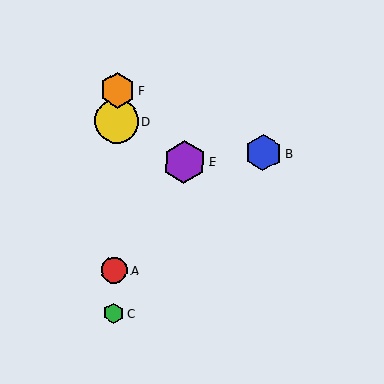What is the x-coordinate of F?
Object F is at x≈117.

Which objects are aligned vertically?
Objects A, C, D, F are aligned vertically.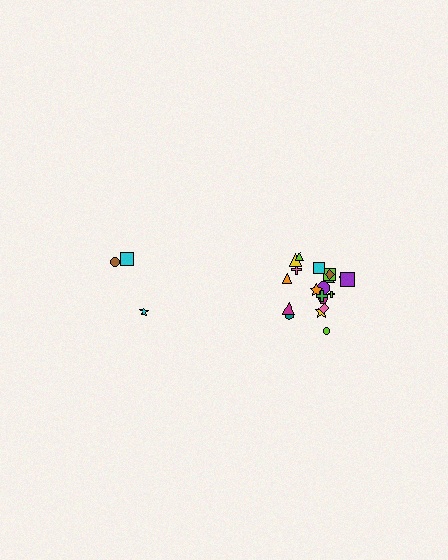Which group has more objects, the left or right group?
The right group.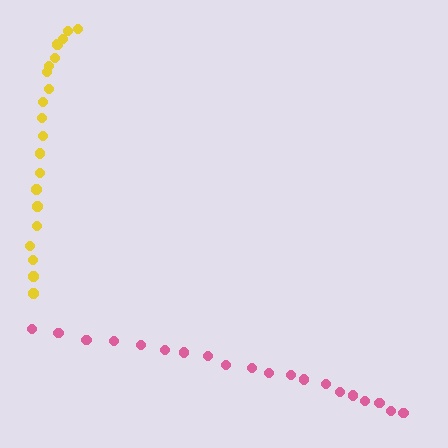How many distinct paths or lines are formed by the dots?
There are 2 distinct paths.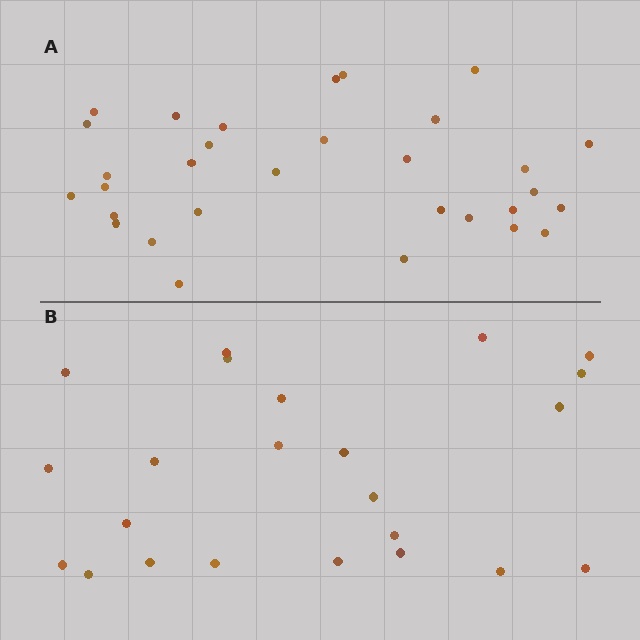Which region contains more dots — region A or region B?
Region A (the top region) has more dots.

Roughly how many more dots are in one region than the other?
Region A has roughly 8 or so more dots than region B.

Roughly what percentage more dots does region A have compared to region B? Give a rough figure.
About 35% more.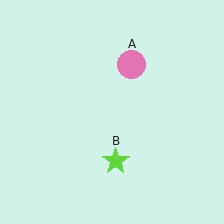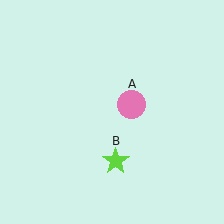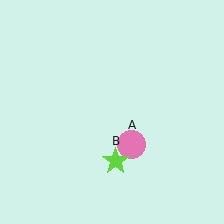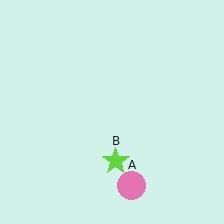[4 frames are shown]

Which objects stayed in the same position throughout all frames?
Lime star (object B) remained stationary.